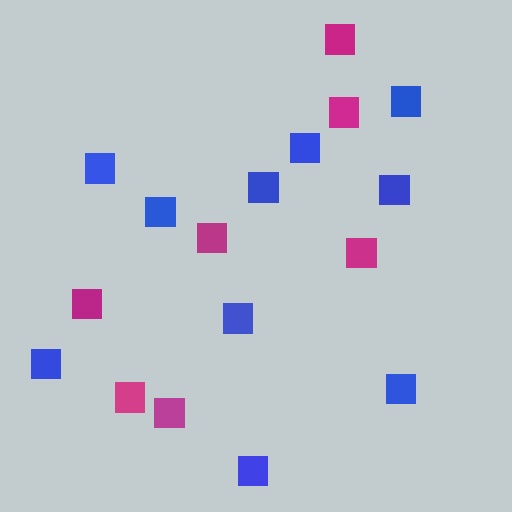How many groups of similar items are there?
There are 2 groups: one group of magenta squares (7) and one group of blue squares (10).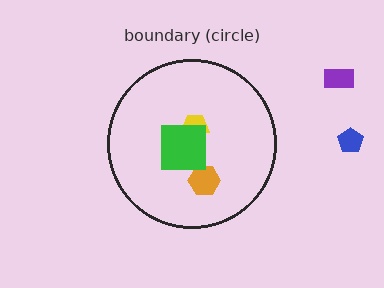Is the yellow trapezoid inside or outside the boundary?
Inside.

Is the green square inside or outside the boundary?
Inside.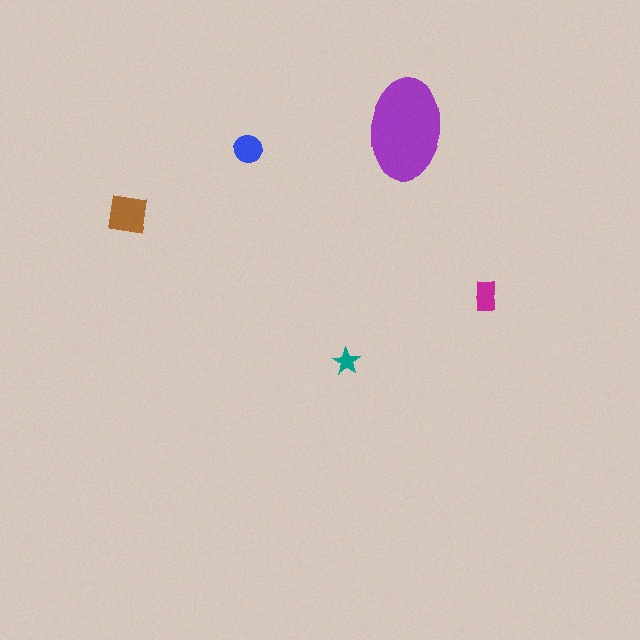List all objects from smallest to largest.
The teal star, the magenta rectangle, the blue circle, the brown square, the purple ellipse.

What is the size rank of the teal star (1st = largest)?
5th.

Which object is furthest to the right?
The magenta rectangle is rightmost.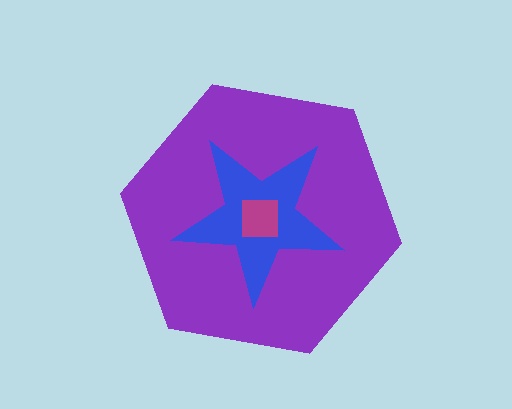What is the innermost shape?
The magenta square.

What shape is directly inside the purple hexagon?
The blue star.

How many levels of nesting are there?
3.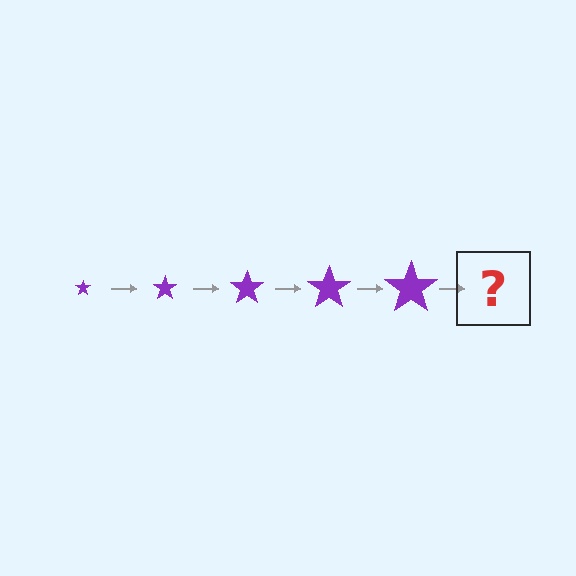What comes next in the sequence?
The next element should be a purple star, larger than the previous one.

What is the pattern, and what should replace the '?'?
The pattern is that the star gets progressively larger each step. The '?' should be a purple star, larger than the previous one.